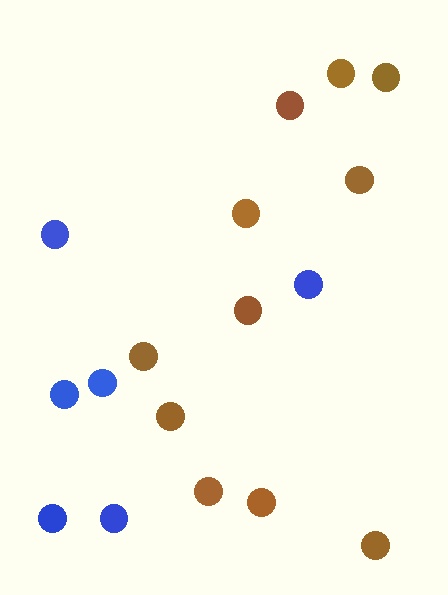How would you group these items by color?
There are 2 groups: one group of blue circles (6) and one group of brown circles (11).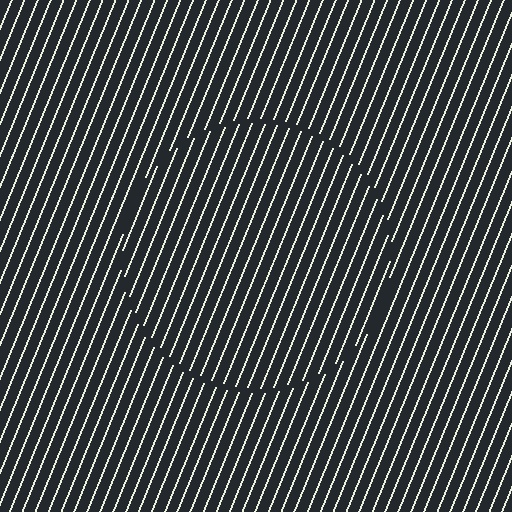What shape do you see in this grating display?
An illusory circle. The interior of the shape contains the same grating, shifted by half a period — the contour is defined by the phase discontinuity where line-ends from the inner and outer gratings abut.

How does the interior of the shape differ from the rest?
The interior of the shape contains the same grating, shifted by half a period — the contour is defined by the phase discontinuity where line-ends from the inner and outer gratings abut.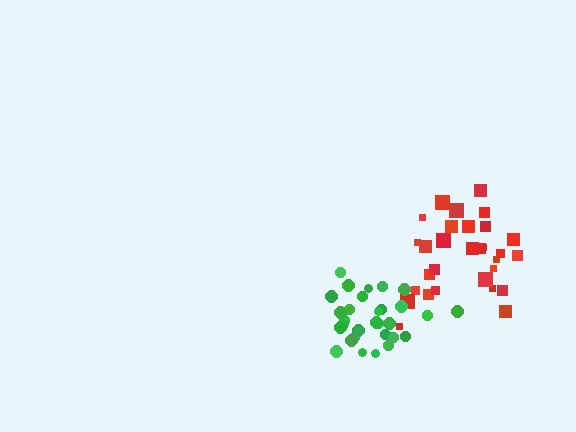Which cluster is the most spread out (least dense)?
Green.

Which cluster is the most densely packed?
Red.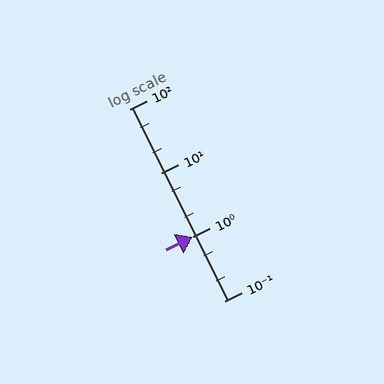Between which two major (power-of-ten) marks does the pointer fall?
The pointer is between 1 and 10.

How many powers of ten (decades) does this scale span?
The scale spans 3 decades, from 0.1 to 100.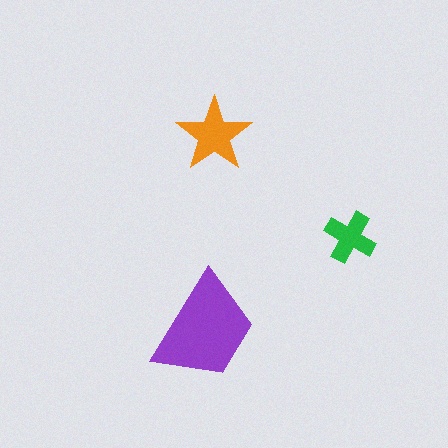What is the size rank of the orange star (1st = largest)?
2nd.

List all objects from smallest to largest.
The green cross, the orange star, the purple trapezoid.